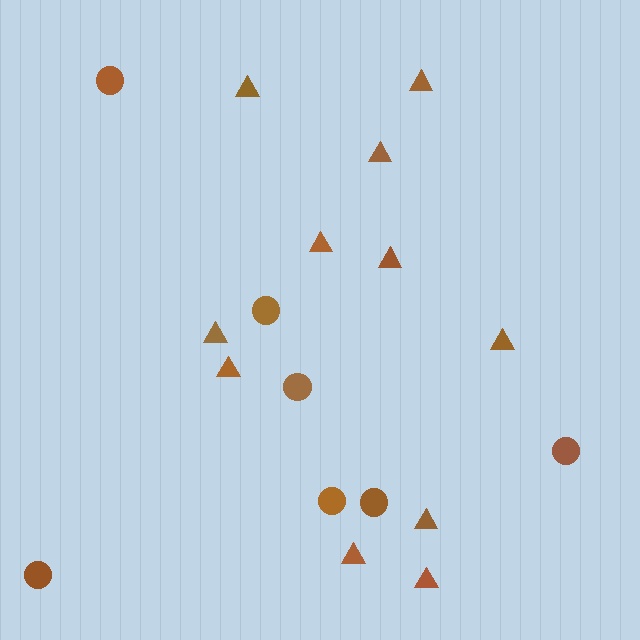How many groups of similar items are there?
There are 2 groups: one group of circles (7) and one group of triangles (11).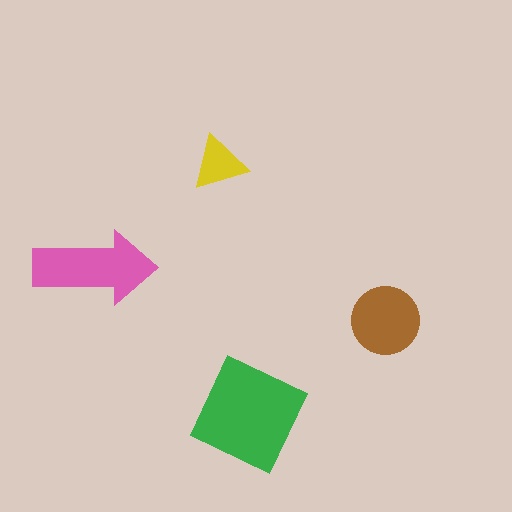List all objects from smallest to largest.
The yellow triangle, the brown circle, the pink arrow, the green square.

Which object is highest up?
The yellow triangle is topmost.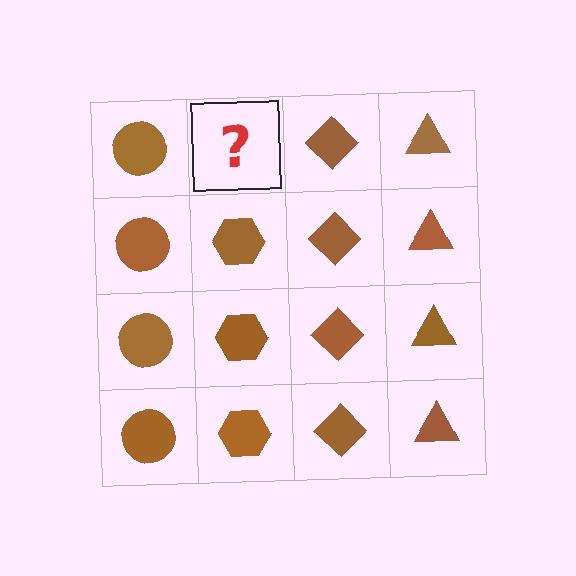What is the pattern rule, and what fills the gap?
The rule is that each column has a consistent shape. The gap should be filled with a brown hexagon.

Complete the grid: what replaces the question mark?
The question mark should be replaced with a brown hexagon.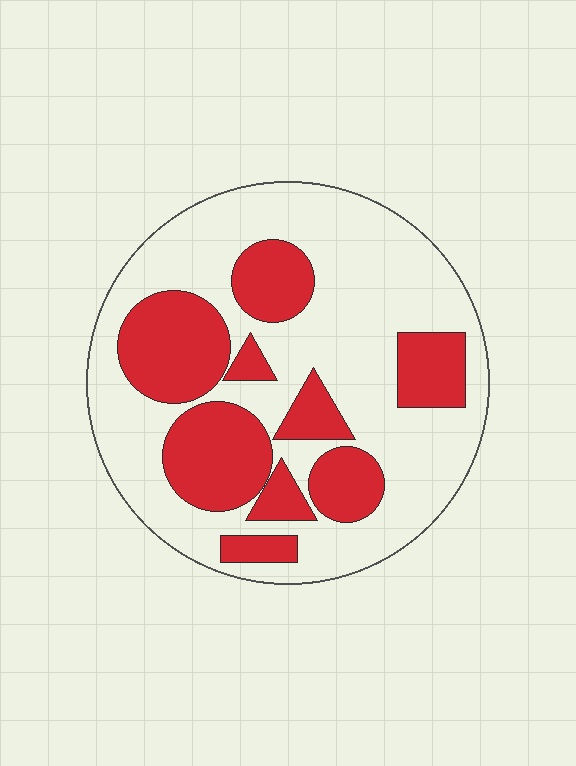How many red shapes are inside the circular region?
9.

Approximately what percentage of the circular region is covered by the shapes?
Approximately 35%.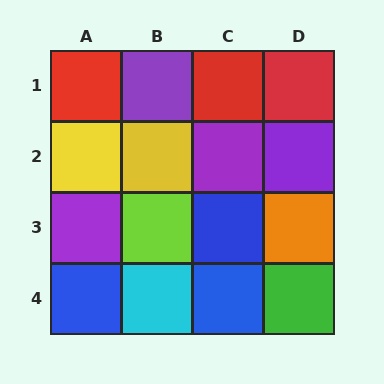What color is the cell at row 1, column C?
Red.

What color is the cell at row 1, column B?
Purple.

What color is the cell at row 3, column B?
Lime.